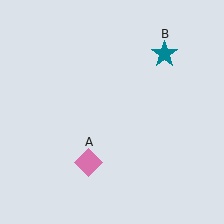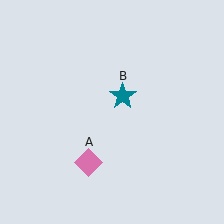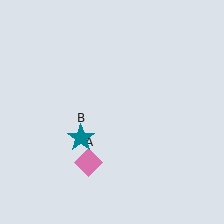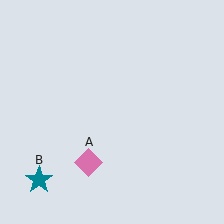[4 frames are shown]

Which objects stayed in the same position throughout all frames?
Pink diamond (object A) remained stationary.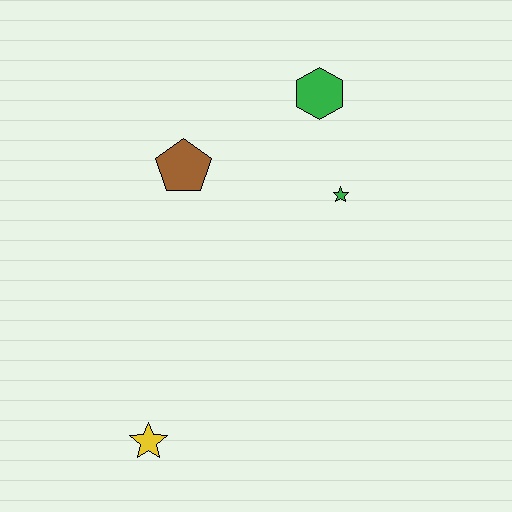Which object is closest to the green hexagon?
The green star is closest to the green hexagon.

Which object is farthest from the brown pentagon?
The yellow star is farthest from the brown pentagon.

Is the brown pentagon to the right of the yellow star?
Yes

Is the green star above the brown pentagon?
No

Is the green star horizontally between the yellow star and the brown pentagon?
No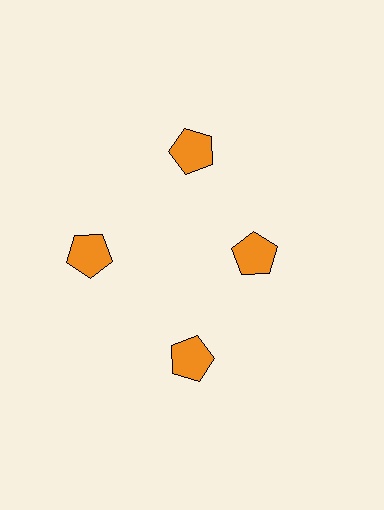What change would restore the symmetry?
The symmetry would be restored by moving it outward, back onto the ring so that all 4 pentagons sit at equal angles and equal distance from the center.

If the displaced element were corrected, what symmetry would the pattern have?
It would have 4-fold rotational symmetry — the pattern would map onto itself every 90 degrees.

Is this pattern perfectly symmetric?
No. The 4 orange pentagons are arranged in a ring, but one element near the 3 o'clock position is pulled inward toward the center, breaking the 4-fold rotational symmetry.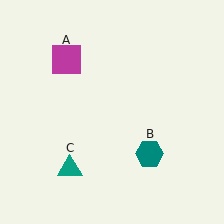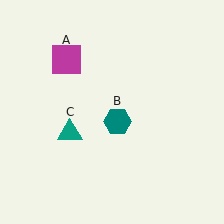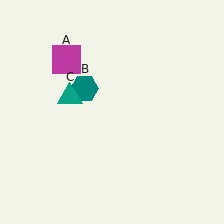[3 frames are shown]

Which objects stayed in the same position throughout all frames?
Magenta square (object A) remained stationary.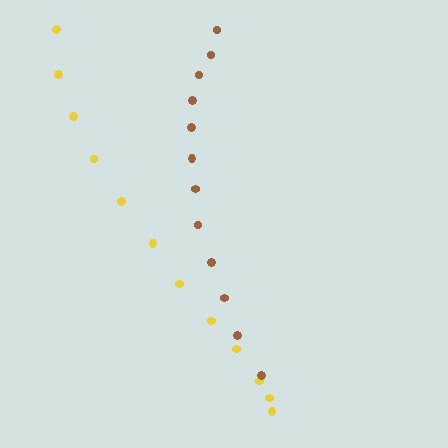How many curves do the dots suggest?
There are 2 distinct paths.